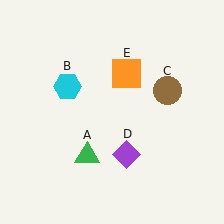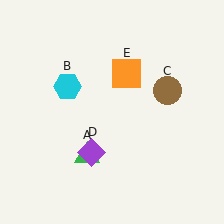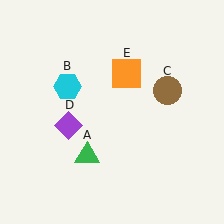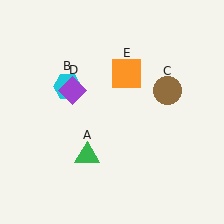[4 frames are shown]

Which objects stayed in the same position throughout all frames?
Green triangle (object A) and cyan hexagon (object B) and brown circle (object C) and orange square (object E) remained stationary.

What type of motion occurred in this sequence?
The purple diamond (object D) rotated clockwise around the center of the scene.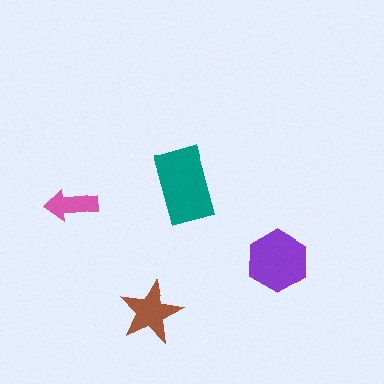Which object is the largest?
The teal rectangle.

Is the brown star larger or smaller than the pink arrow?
Larger.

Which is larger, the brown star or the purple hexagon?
The purple hexagon.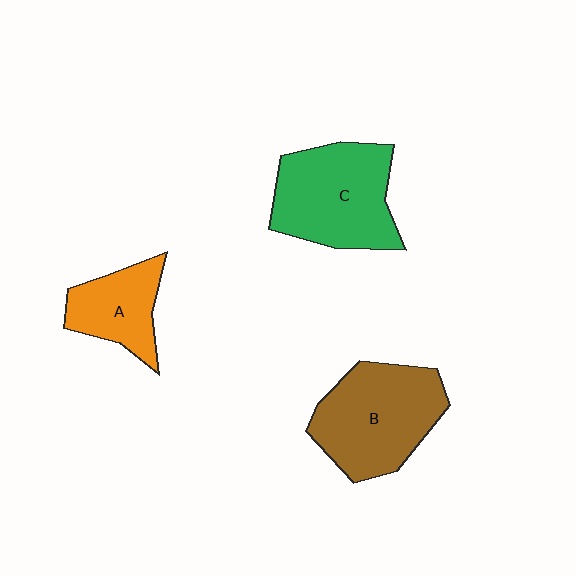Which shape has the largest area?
Shape C (green).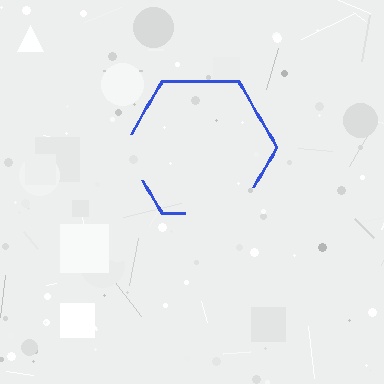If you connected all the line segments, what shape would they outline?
They would outline a hexagon.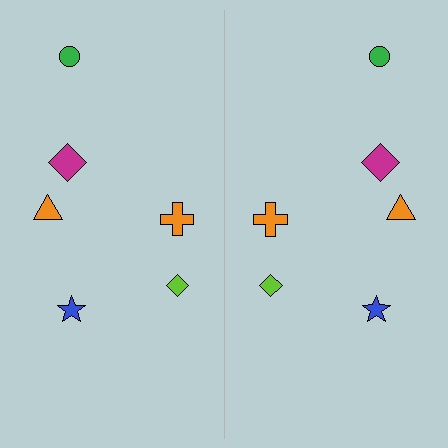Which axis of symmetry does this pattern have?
The pattern has a vertical axis of symmetry running through the center of the image.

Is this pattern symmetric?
Yes, this pattern has bilateral (reflection) symmetry.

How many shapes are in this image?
There are 12 shapes in this image.